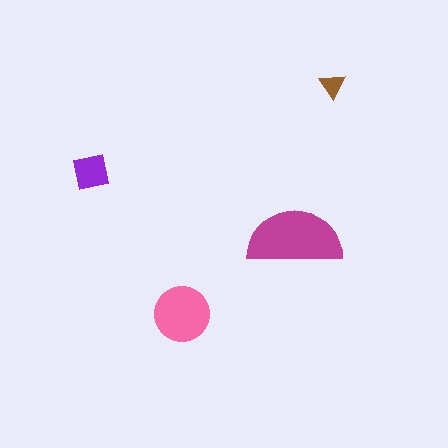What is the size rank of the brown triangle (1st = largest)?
4th.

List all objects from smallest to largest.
The brown triangle, the purple square, the pink circle, the magenta semicircle.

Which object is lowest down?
The pink circle is bottommost.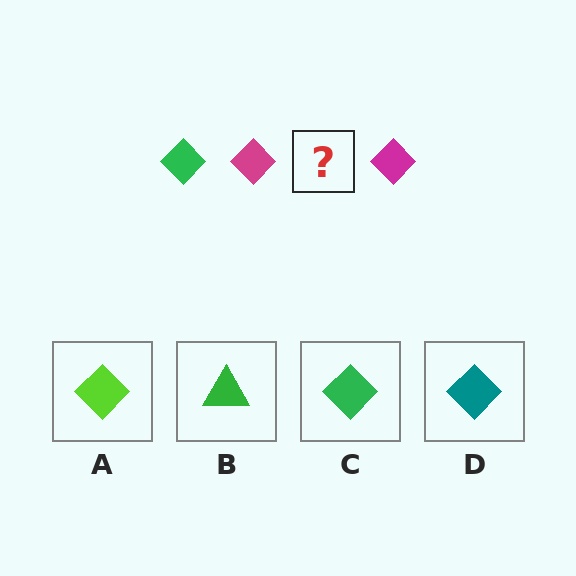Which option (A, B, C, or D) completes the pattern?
C.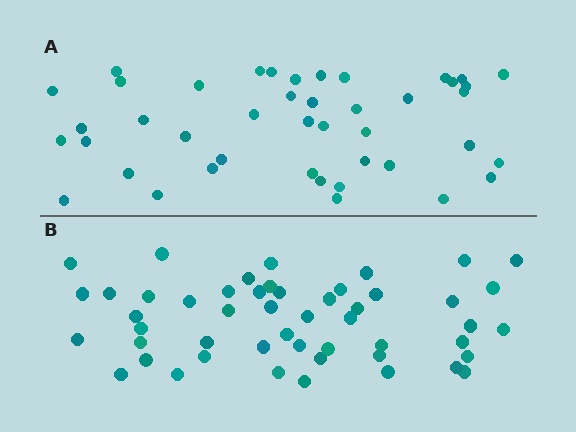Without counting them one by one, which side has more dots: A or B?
Region B (the bottom region) has more dots.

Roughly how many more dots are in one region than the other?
Region B has roughly 8 or so more dots than region A.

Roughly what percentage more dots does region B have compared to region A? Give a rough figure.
About 15% more.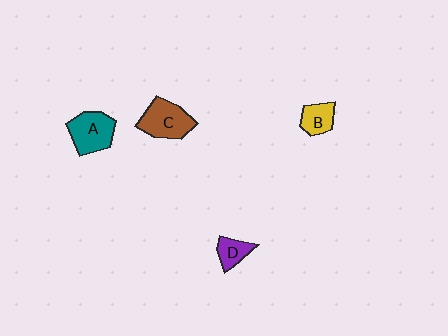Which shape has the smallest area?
Shape D (purple).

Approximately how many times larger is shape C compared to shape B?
Approximately 1.7 times.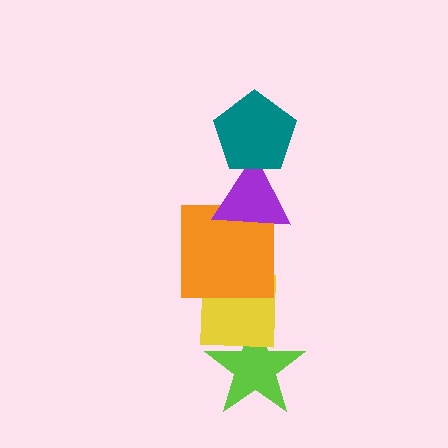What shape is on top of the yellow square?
The orange square is on top of the yellow square.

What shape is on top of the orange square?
The purple triangle is on top of the orange square.